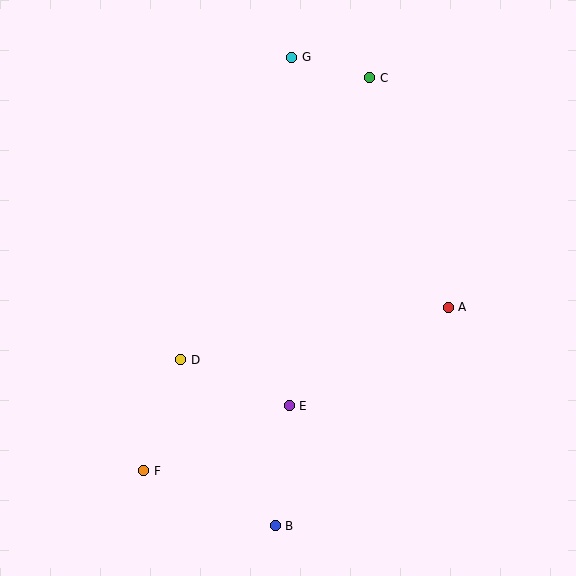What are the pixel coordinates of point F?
Point F is at (144, 471).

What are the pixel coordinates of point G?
Point G is at (292, 57).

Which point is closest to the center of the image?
Point E at (289, 406) is closest to the center.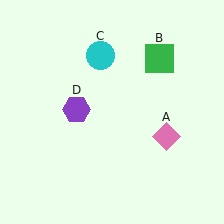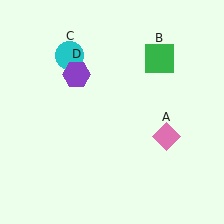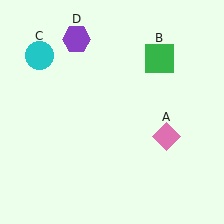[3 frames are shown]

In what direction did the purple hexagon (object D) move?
The purple hexagon (object D) moved up.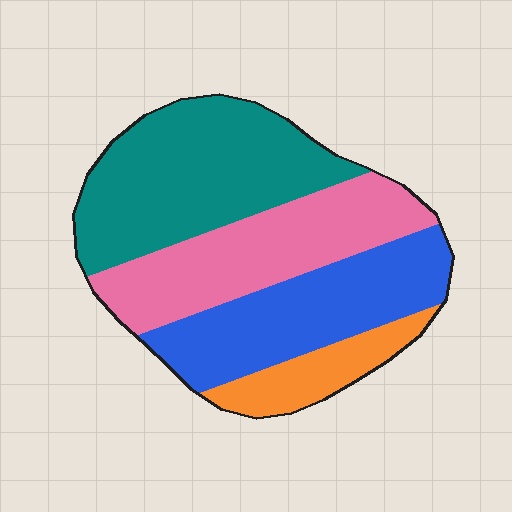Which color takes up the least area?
Orange, at roughly 10%.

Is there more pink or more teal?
Teal.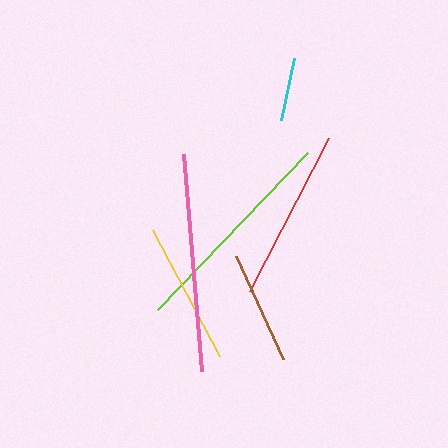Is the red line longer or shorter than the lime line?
The lime line is longer than the red line.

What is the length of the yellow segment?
The yellow segment is approximately 143 pixels long.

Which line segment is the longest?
The pink line is the longest at approximately 218 pixels.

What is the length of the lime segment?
The lime segment is approximately 217 pixels long.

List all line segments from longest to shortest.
From longest to shortest: pink, lime, red, yellow, brown, cyan.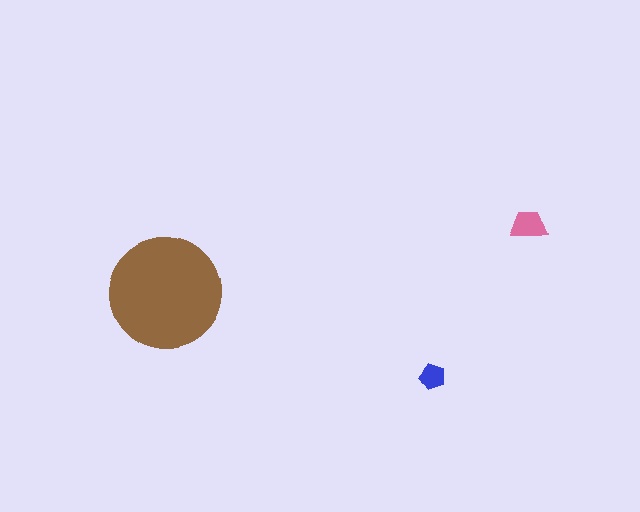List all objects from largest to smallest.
The brown circle, the pink trapezoid, the blue pentagon.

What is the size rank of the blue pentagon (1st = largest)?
3rd.